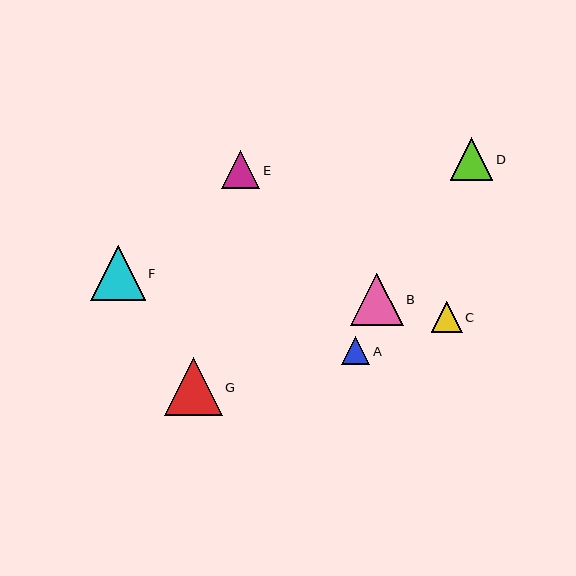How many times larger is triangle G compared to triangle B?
Triangle G is approximately 1.1 times the size of triangle B.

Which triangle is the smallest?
Triangle A is the smallest with a size of approximately 28 pixels.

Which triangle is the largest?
Triangle G is the largest with a size of approximately 58 pixels.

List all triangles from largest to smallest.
From largest to smallest: G, F, B, D, E, C, A.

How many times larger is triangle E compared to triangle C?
Triangle E is approximately 1.2 times the size of triangle C.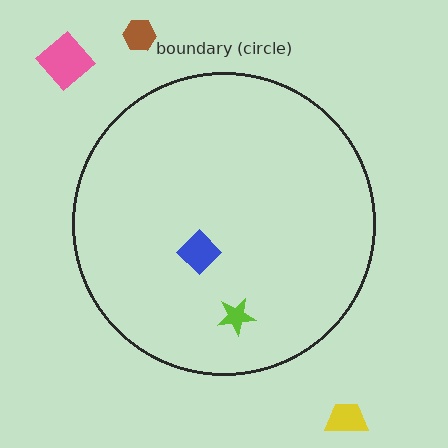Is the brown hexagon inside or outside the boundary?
Outside.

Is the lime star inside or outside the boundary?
Inside.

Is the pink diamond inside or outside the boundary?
Outside.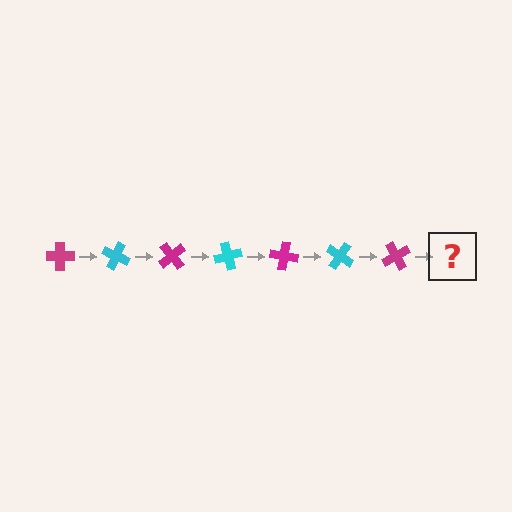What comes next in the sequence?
The next element should be a cyan cross, rotated 175 degrees from the start.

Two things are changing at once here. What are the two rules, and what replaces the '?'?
The two rules are that it rotates 25 degrees each step and the color cycles through magenta and cyan. The '?' should be a cyan cross, rotated 175 degrees from the start.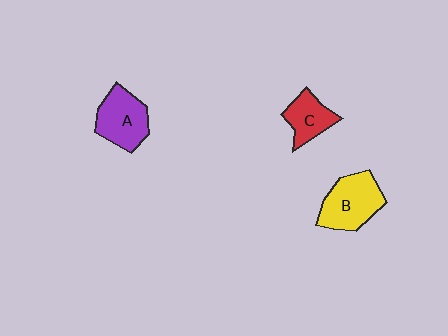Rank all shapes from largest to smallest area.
From largest to smallest: B (yellow), A (purple), C (red).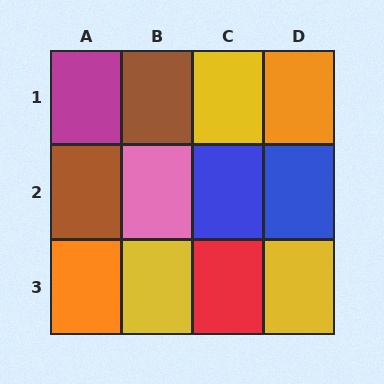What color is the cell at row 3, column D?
Yellow.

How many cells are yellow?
3 cells are yellow.